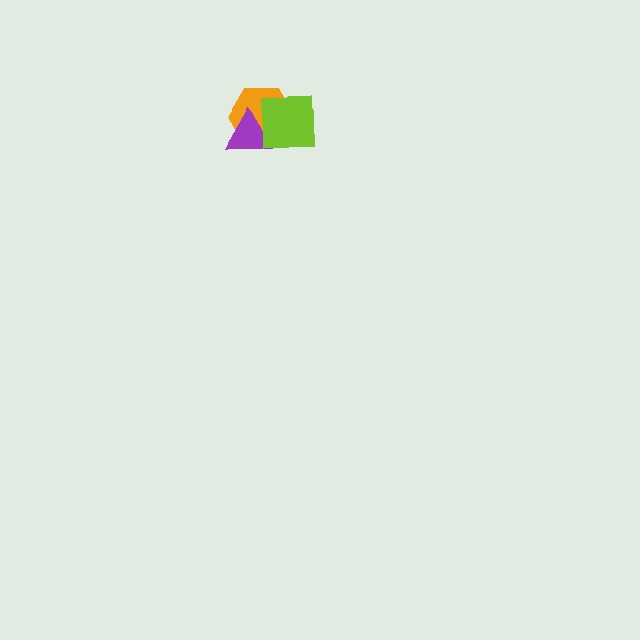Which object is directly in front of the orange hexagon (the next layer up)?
The purple triangle is directly in front of the orange hexagon.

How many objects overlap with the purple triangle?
2 objects overlap with the purple triangle.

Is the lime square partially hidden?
No, no other shape covers it.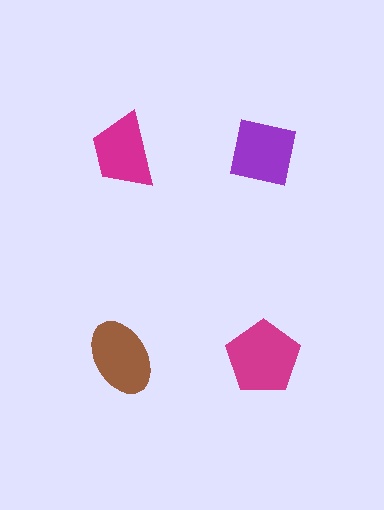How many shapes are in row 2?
2 shapes.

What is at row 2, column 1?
A brown ellipse.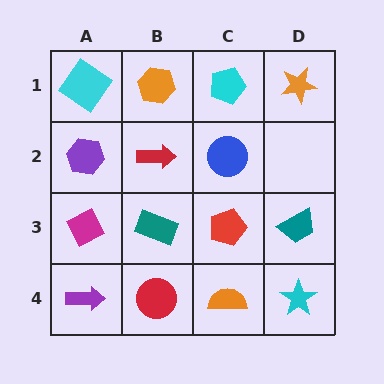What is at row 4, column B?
A red circle.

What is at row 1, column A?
A cyan diamond.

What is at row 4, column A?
A purple arrow.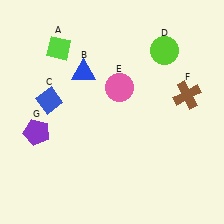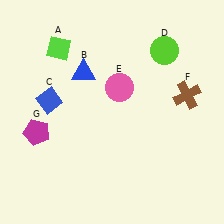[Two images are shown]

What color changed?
The pentagon (G) changed from purple in Image 1 to magenta in Image 2.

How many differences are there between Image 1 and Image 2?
There is 1 difference between the two images.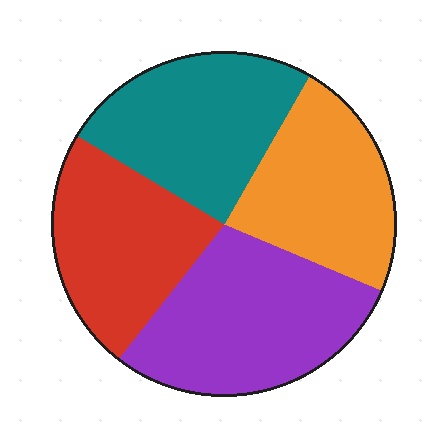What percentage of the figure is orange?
Orange covers 23% of the figure.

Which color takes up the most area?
Purple, at roughly 30%.